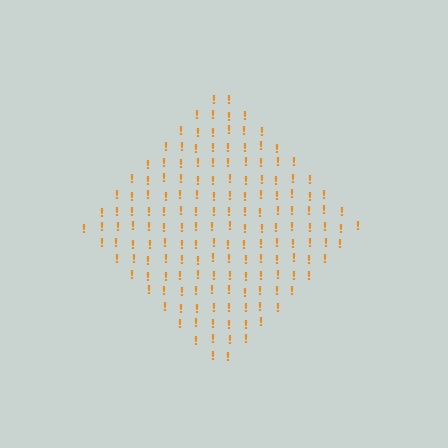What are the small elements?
The small elements are exclamation marks.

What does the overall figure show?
The overall figure shows a diamond.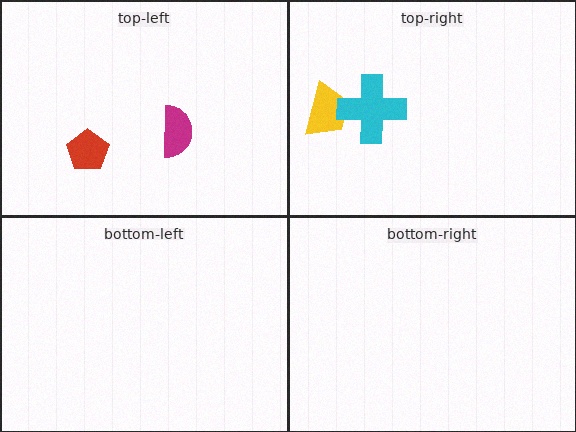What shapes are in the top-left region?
The magenta semicircle, the red pentagon.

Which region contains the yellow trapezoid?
The top-right region.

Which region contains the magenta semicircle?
The top-left region.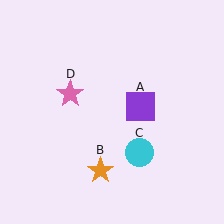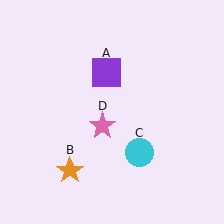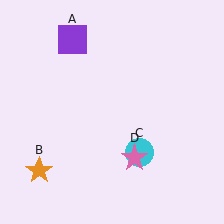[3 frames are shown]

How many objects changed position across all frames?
3 objects changed position: purple square (object A), orange star (object B), pink star (object D).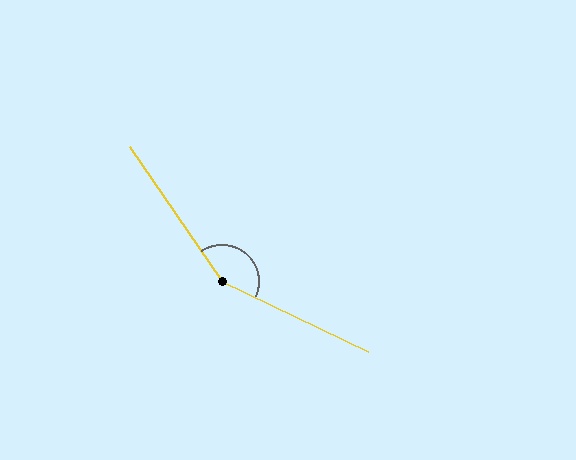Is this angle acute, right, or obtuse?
It is obtuse.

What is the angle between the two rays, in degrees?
Approximately 150 degrees.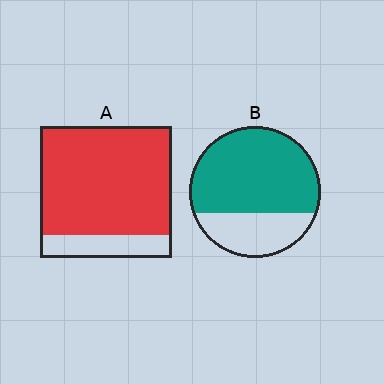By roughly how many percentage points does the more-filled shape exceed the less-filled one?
By roughly 15 percentage points (A over B).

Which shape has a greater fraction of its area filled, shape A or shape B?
Shape A.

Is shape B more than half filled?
Yes.